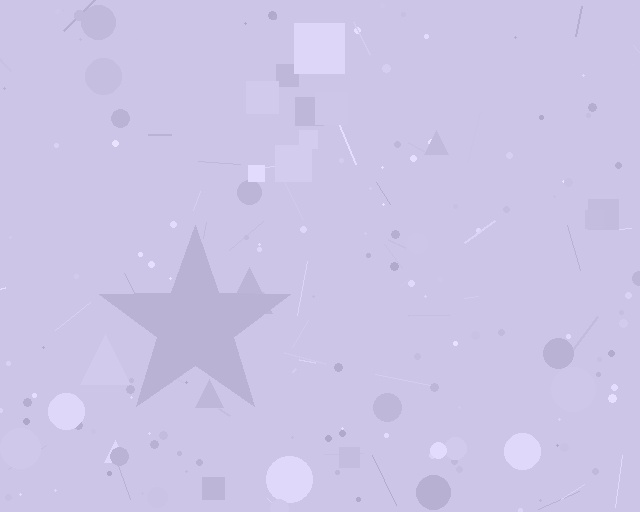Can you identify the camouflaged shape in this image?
The camouflaged shape is a star.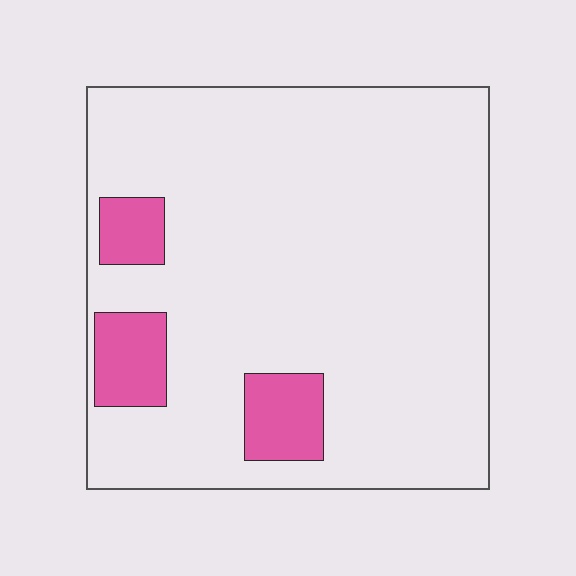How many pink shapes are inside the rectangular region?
3.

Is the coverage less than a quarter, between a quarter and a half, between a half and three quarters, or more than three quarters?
Less than a quarter.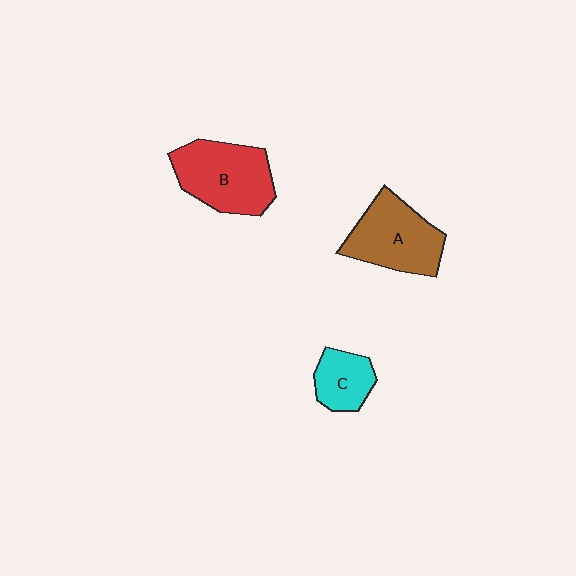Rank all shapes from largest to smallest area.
From largest to smallest: B (red), A (brown), C (cyan).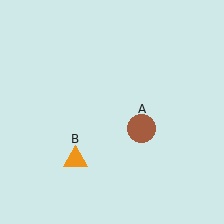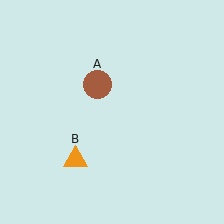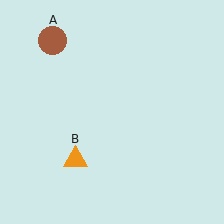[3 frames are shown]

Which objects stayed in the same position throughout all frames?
Orange triangle (object B) remained stationary.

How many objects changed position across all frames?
1 object changed position: brown circle (object A).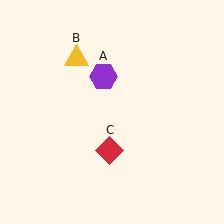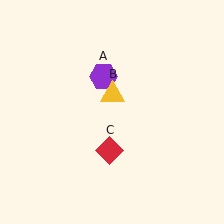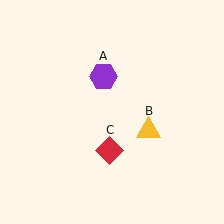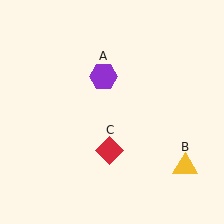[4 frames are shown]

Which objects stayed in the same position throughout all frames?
Purple hexagon (object A) and red diamond (object C) remained stationary.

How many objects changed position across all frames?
1 object changed position: yellow triangle (object B).